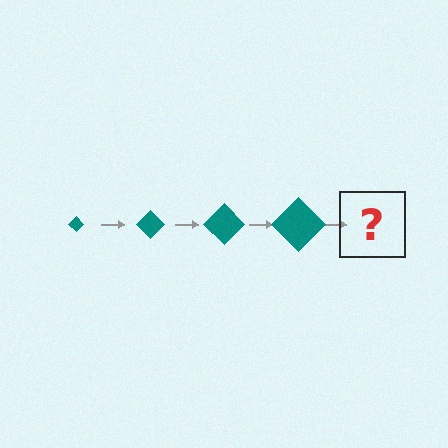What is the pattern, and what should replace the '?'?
The pattern is that the diamond gets progressively larger each step. The '?' should be a teal diamond, larger than the previous one.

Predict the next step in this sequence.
The next step is a teal diamond, larger than the previous one.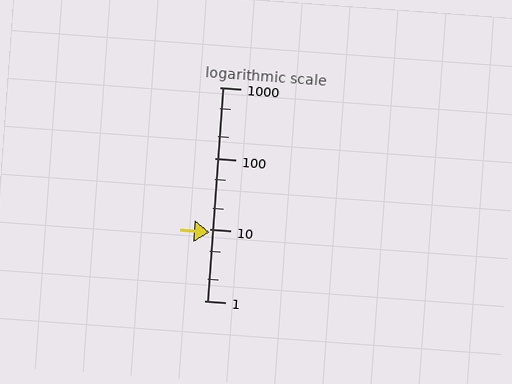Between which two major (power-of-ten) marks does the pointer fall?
The pointer is between 1 and 10.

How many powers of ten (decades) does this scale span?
The scale spans 3 decades, from 1 to 1000.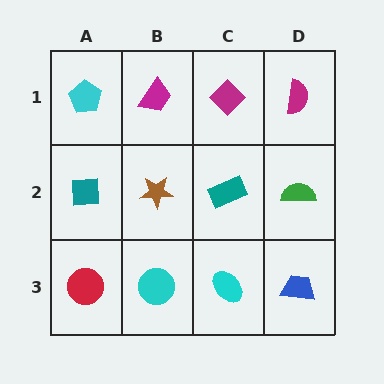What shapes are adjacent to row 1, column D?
A green semicircle (row 2, column D), a magenta diamond (row 1, column C).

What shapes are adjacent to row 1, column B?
A brown star (row 2, column B), a cyan pentagon (row 1, column A), a magenta diamond (row 1, column C).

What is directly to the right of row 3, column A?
A cyan circle.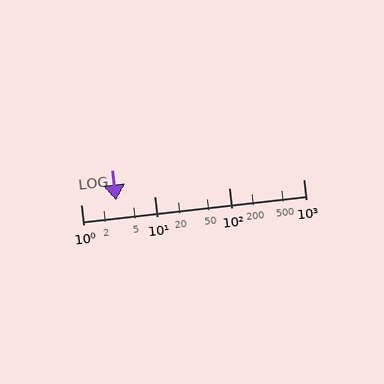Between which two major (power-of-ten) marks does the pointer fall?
The pointer is between 1 and 10.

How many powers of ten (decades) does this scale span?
The scale spans 3 decades, from 1 to 1000.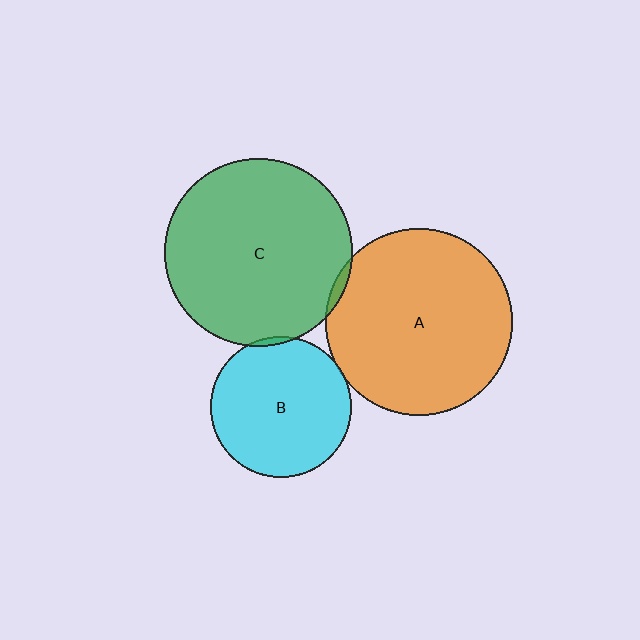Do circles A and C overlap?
Yes.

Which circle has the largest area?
Circle C (green).